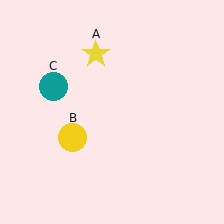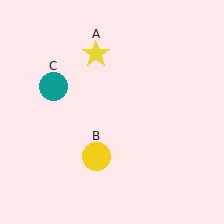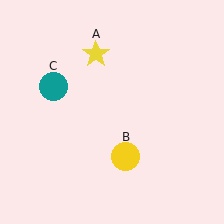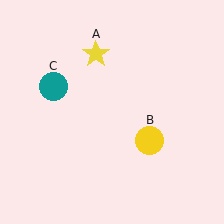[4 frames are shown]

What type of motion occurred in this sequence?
The yellow circle (object B) rotated counterclockwise around the center of the scene.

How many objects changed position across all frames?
1 object changed position: yellow circle (object B).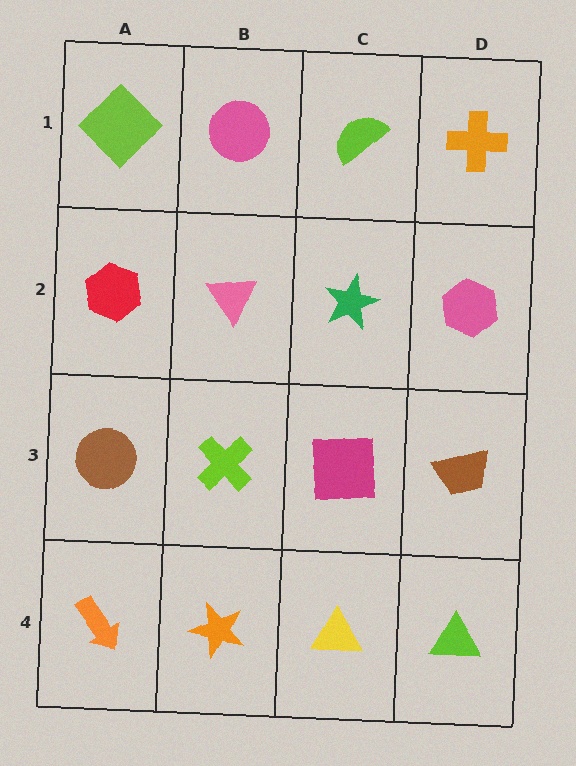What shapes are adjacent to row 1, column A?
A red hexagon (row 2, column A), a pink circle (row 1, column B).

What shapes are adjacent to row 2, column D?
An orange cross (row 1, column D), a brown trapezoid (row 3, column D), a green star (row 2, column C).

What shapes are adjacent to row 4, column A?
A brown circle (row 3, column A), an orange star (row 4, column B).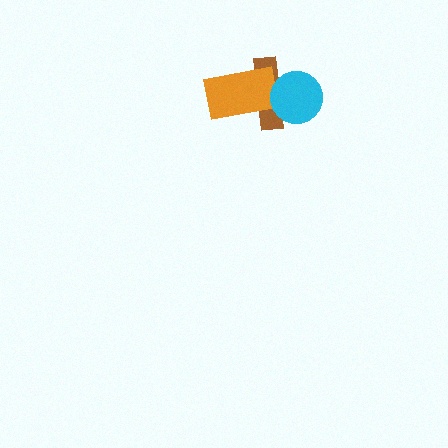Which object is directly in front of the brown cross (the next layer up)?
The orange rectangle is directly in front of the brown cross.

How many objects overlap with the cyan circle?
1 object overlaps with the cyan circle.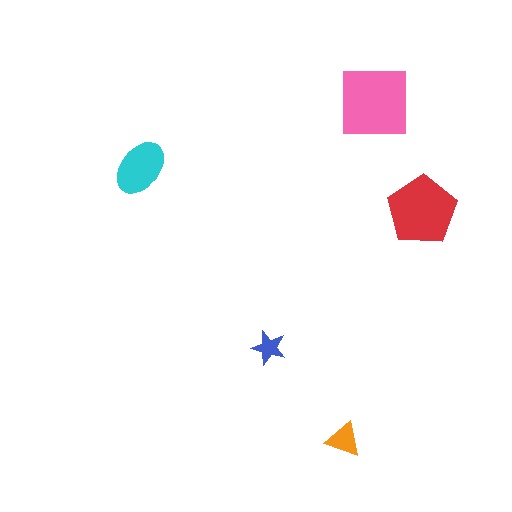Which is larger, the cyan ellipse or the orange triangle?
The cyan ellipse.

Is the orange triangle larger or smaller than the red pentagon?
Smaller.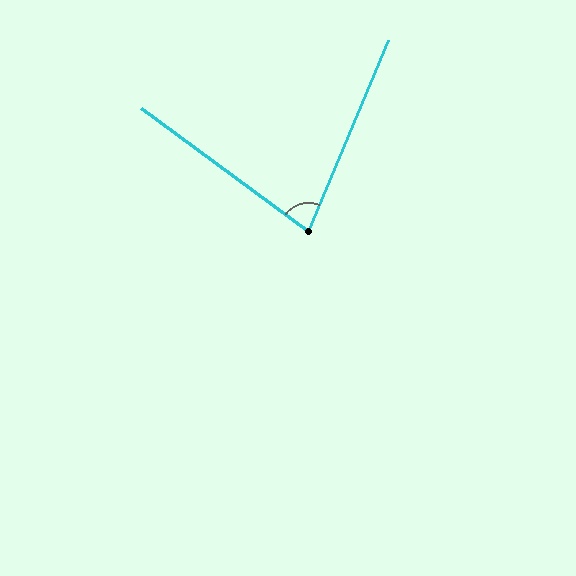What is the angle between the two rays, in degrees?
Approximately 76 degrees.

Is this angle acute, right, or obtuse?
It is acute.